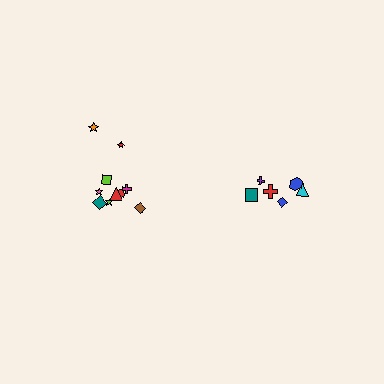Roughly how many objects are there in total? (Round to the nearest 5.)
Roughly 15 objects in total.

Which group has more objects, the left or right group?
The left group.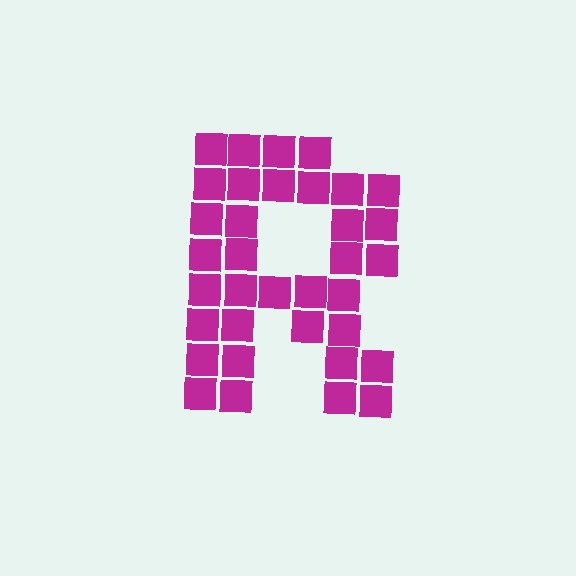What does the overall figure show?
The overall figure shows the letter R.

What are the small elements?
The small elements are squares.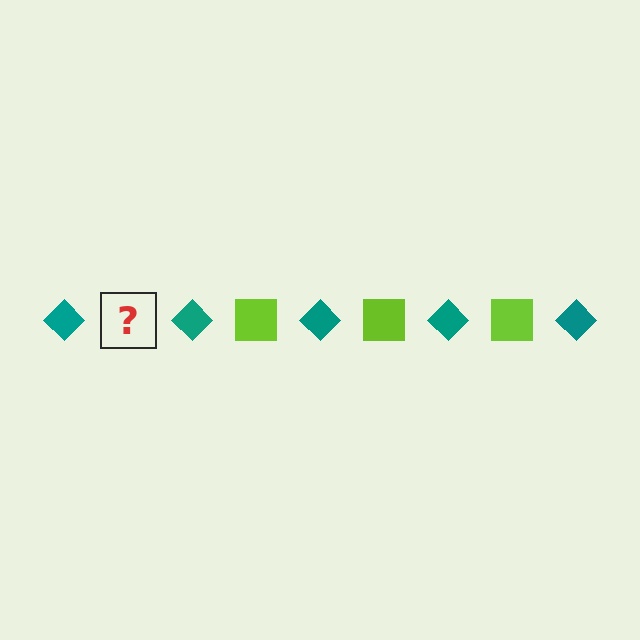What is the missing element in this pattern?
The missing element is a lime square.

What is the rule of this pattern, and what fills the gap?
The rule is that the pattern alternates between teal diamond and lime square. The gap should be filled with a lime square.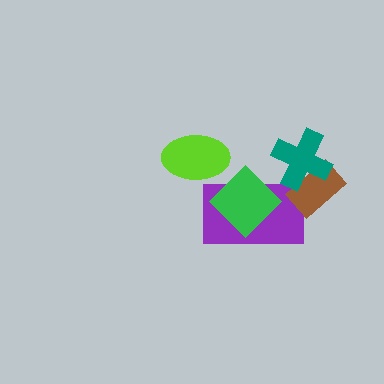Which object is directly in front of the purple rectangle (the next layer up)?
The green diamond is directly in front of the purple rectangle.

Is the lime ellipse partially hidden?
No, no other shape covers it.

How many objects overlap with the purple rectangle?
2 objects overlap with the purple rectangle.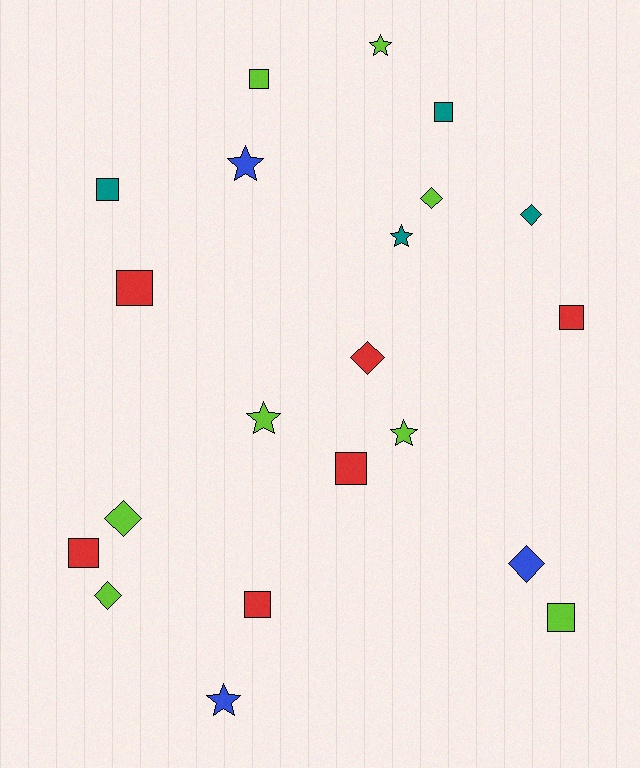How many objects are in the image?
There are 21 objects.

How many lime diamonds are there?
There are 3 lime diamonds.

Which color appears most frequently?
Lime, with 8 objects.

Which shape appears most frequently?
Square, with 9 objects.